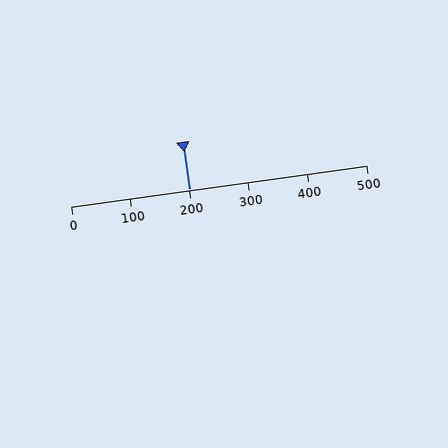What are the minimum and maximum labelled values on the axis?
The axis runs from 0 to 500.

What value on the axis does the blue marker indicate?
The marker indicates approximately 200.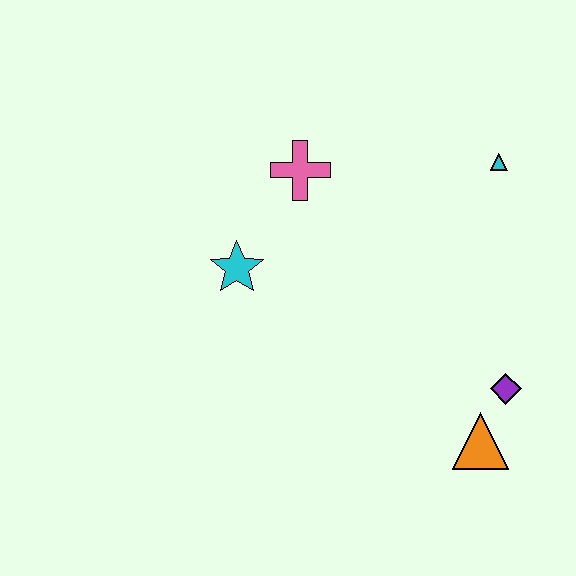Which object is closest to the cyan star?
The pink cross is closest to the cyan star.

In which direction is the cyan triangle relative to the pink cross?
The cyan triangle is to the right of the pink cross.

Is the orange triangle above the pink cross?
No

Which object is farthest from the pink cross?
The orange triangle is farthest from the pink cross.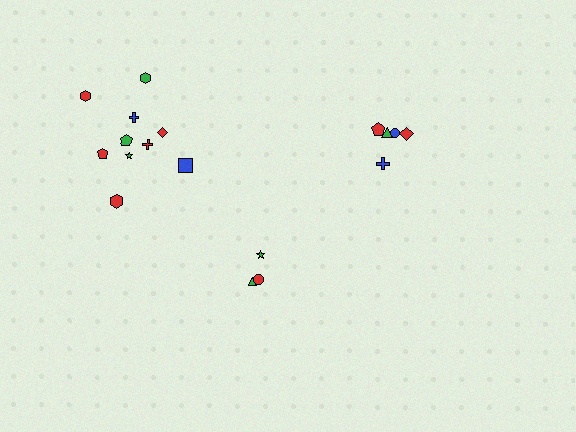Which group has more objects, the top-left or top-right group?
The top-left group.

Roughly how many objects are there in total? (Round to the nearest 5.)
Roughly 20 objects in total.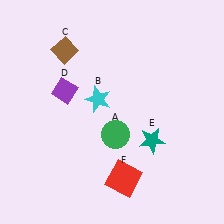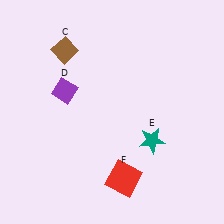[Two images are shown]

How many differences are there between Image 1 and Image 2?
There are 2 differences between the two images.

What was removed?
The green circle (A), the cyan star (B) were removed in Image 2.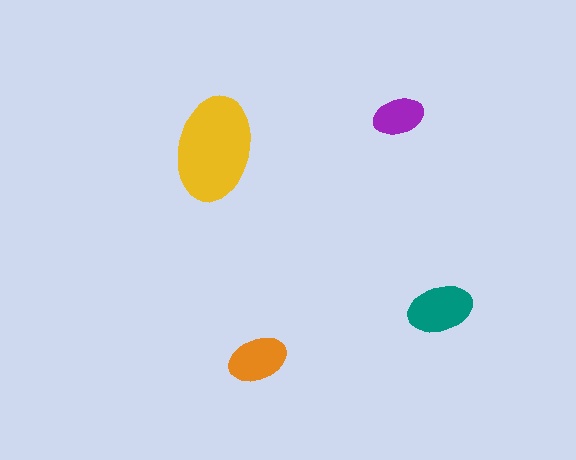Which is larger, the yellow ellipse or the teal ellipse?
The yellow one.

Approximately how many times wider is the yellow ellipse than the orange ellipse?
About 2 times wider.